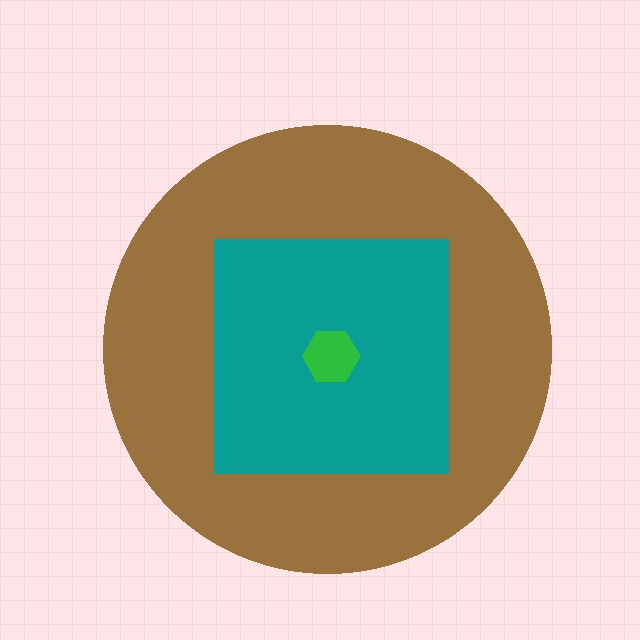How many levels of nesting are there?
3.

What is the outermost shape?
The brown circle.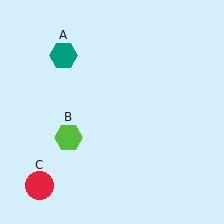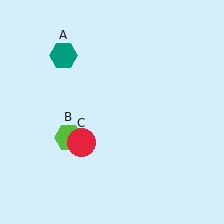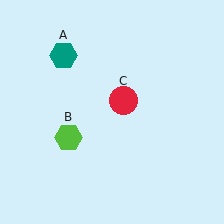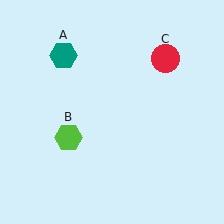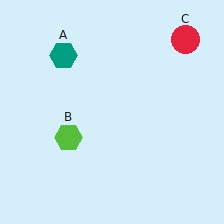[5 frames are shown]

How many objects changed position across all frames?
1 object changed position: red circle (object C).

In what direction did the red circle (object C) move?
The red circle (object C) moved up and to the right.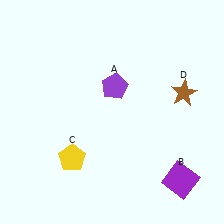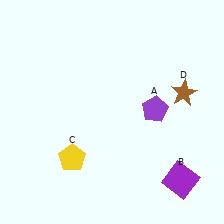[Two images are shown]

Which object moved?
The purple pentagon (A) moved right.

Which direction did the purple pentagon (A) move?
The purple pentagon (A) moved right.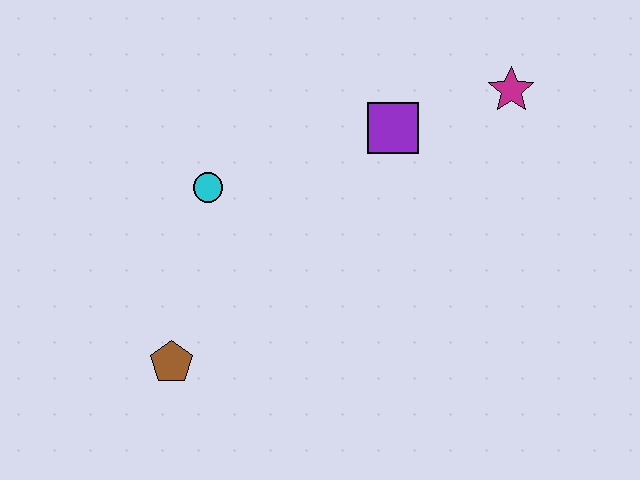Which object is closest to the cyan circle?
The brown pentagon is closest to the cyan circle.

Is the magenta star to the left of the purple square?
No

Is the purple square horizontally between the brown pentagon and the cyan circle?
No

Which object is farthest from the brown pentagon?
The magenta star is farthest from the brown pentagon.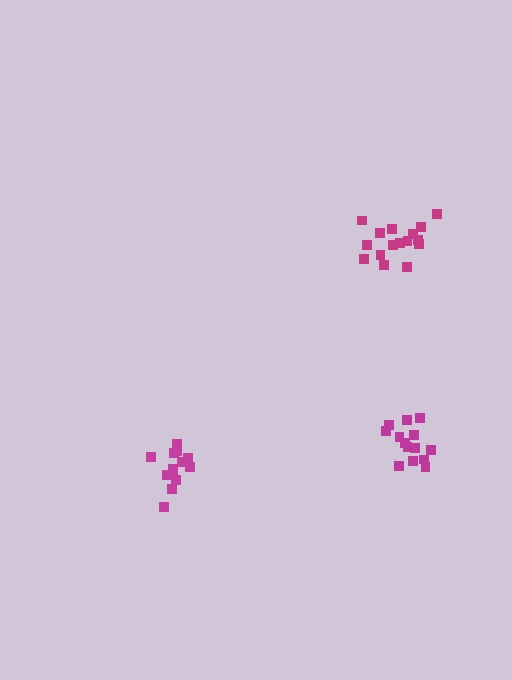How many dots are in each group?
Group 1: 13 dots, Group 2: 16 dots, Group 3: 14 dots (43 total).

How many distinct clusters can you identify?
There are 3 distinct clusters.